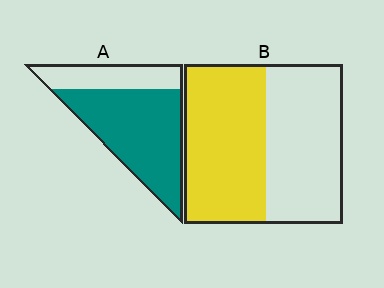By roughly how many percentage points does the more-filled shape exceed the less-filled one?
By roughly 20 percentage points (A over B).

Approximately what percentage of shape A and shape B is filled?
A is approximately 70% and B is approximately 50%.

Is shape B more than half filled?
Roughly half.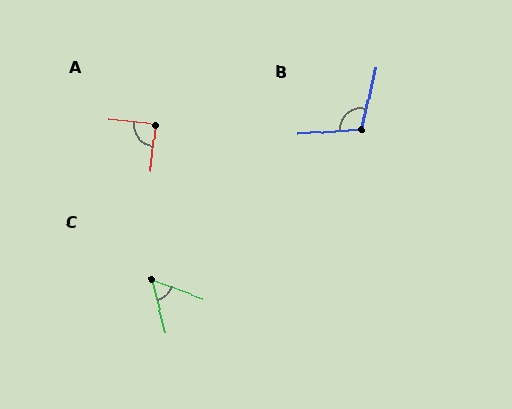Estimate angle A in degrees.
Approximately 90 degrees.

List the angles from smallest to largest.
C (56°), A (90°), B (106°).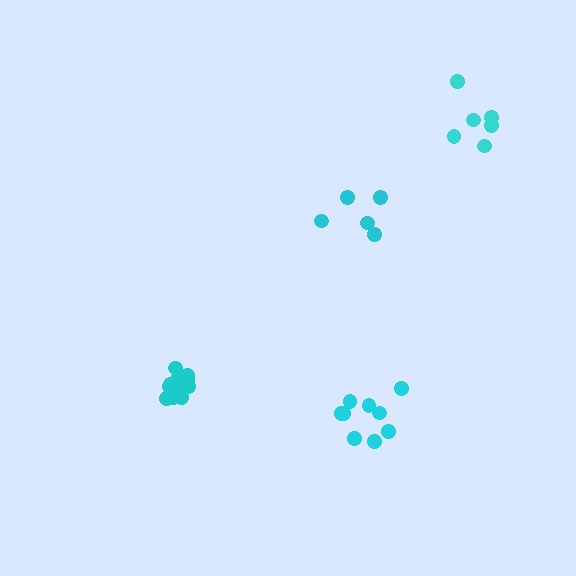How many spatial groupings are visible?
There are 4 spatial groupings.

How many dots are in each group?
Group 1: 5 dots, Group 2: 9 dots, Group 3: 11 dots, Group 4: 6 dots (31 total).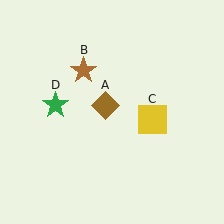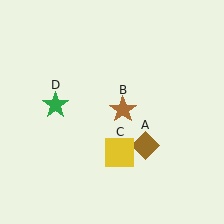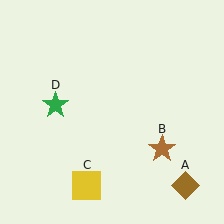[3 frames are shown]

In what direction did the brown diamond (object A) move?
The brown diamond (object A) moved down and to the right.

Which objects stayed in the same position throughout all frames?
Green star (object D) remained stationary.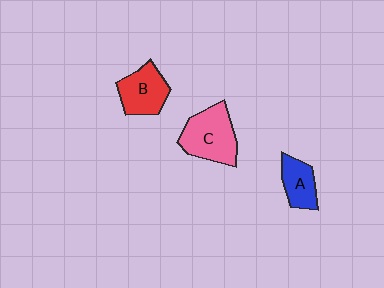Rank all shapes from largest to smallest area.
From largest to smallest: C (pink), B (red), A (blue).